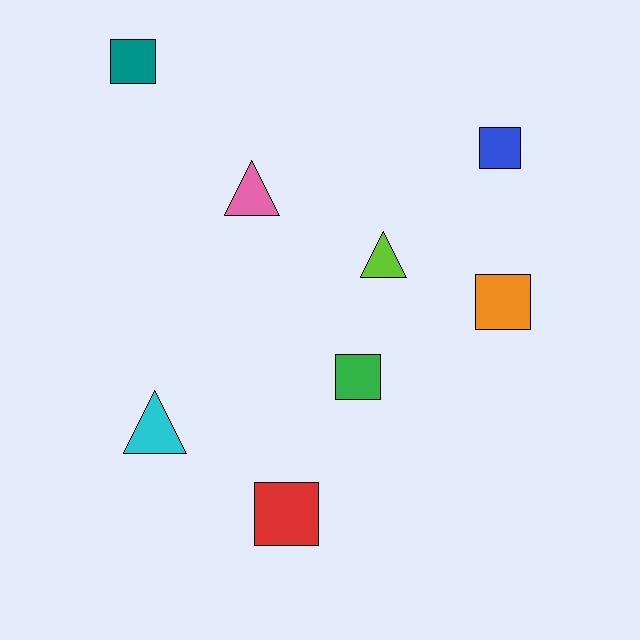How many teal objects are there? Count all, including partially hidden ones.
There is 1 teal object.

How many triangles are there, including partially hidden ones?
There are 3 triangles.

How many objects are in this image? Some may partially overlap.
There are 8 objects.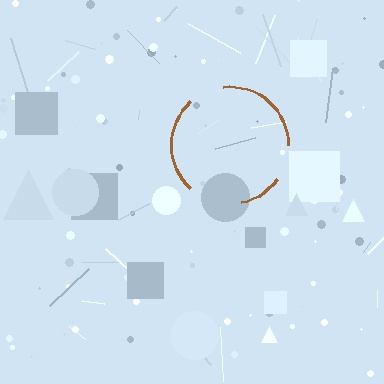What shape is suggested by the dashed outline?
The dashed outline suggests a circle.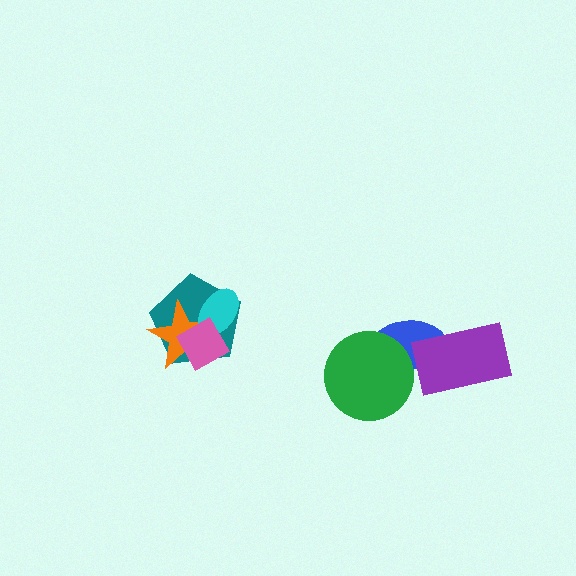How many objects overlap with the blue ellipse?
2 objects overlap with the blue ellipse.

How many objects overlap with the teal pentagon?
3 objects overlap with the teal pentagon.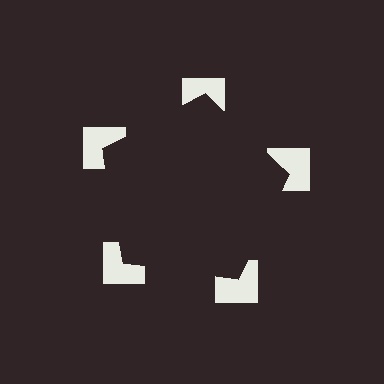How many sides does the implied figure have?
5 sides.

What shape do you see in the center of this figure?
An illusory pentagon — its edges are inferred from the aligned wedge cuts in the notched squares, not physically drawn.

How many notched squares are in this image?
There are 5 — one at each vertex of the illusory pentagon.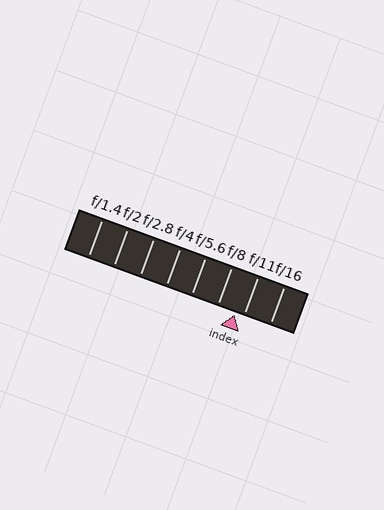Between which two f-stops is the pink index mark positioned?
The index mark is between f/8 and f/11.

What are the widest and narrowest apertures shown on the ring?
The widest aperture shown is f/1.4 and the narrowest is f/16.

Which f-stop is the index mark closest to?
The index mark is closest to f/11.